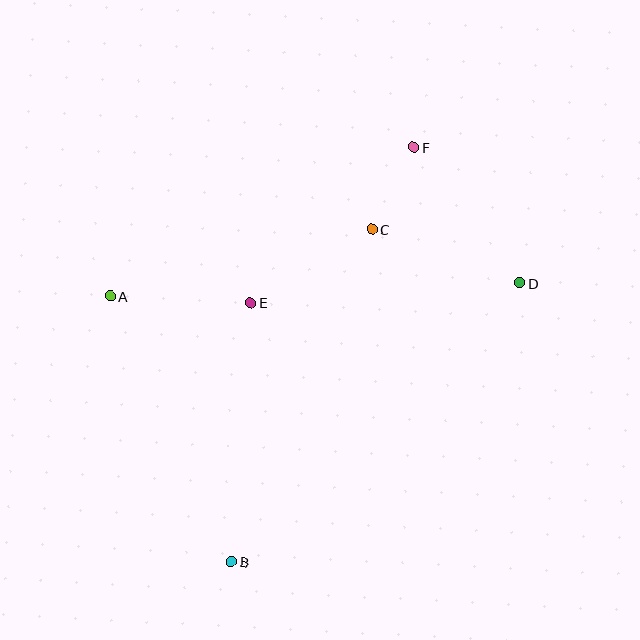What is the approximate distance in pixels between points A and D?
The distance between A and D is approximately 410 pixels.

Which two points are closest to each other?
Points C and F are closest to each other.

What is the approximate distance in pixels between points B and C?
The distance between B and C is approximately 361 pixels.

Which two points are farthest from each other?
Points B and F are farthest from each other.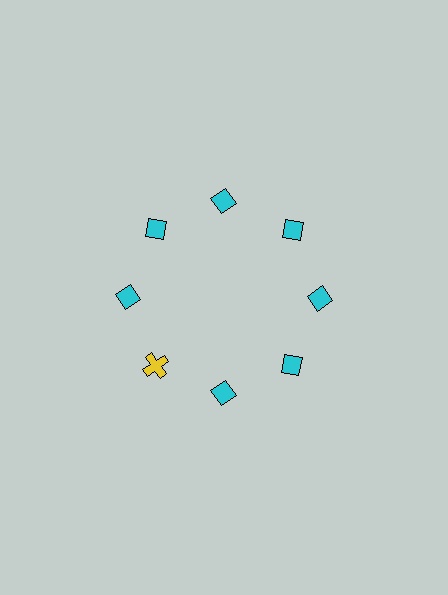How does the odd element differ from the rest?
It differs in both color (yellow instead of cyan) and shape (cross instead of diamond).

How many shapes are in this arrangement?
There are 8 shapes arranged in a ring pattern.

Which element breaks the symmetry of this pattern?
The yellow cross at roughly the 8 o'clock position breaks the symmetry. All other shapes are cyan diamonds.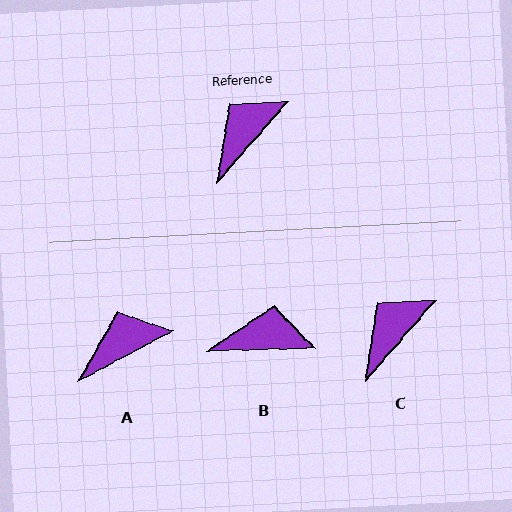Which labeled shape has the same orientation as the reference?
C.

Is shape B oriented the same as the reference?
No, it is off by about 48 degrees.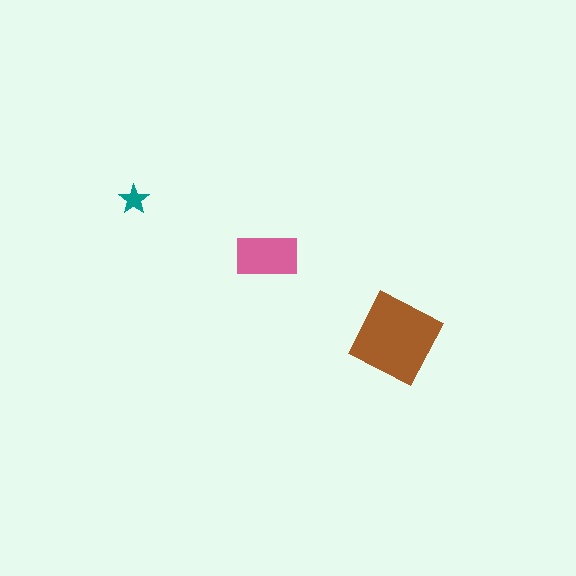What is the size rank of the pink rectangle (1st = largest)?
2nd.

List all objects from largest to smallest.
The brown diamond, the pink rectangle, the teal star.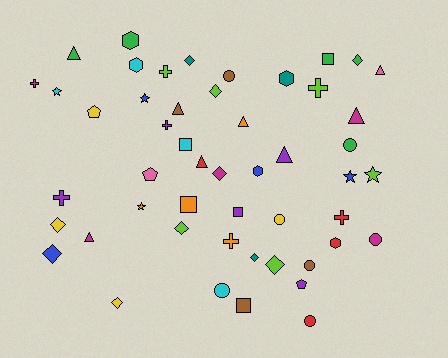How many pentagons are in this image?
There are 3 pentagons.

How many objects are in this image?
There are 50 objects.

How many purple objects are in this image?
There are 5 purple objects.